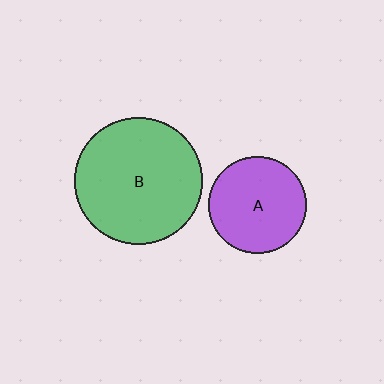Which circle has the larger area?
Circle B (green).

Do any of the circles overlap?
No, none of the circles overlap.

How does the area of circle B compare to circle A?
Approximately 1.7 times.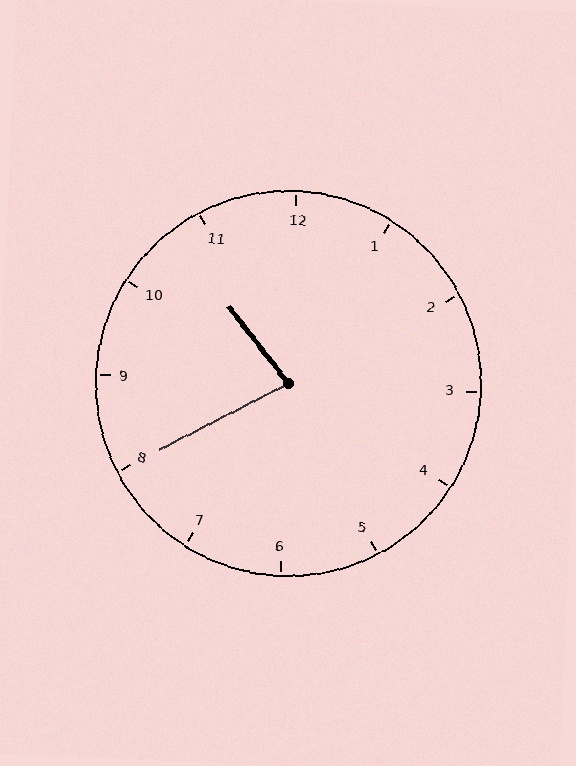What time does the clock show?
10:40.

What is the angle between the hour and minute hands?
Approximately 80 degrees.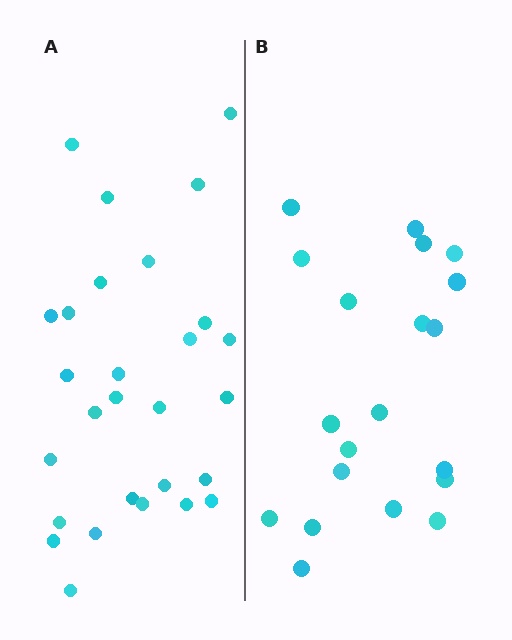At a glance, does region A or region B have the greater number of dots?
Region A (the left region) has more dots.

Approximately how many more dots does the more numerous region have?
Region A has roughly 8 or so more dots than region B.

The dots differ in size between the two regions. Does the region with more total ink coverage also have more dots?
No. Region B has more total ink coverage because its dots are larger, but region A actually contains more individual dots. Total area can be misleading — the number of items is what matters here.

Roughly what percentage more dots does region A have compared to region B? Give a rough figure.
About 40% more.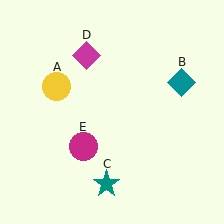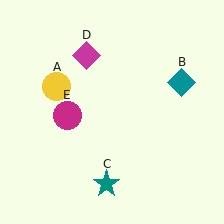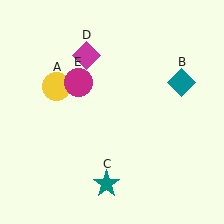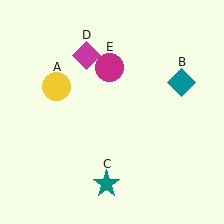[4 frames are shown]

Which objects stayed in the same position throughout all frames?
Yellow circle (object A) and teal diamond (object B) and teal star (object C) and magenta diamond (object D) remained stationary.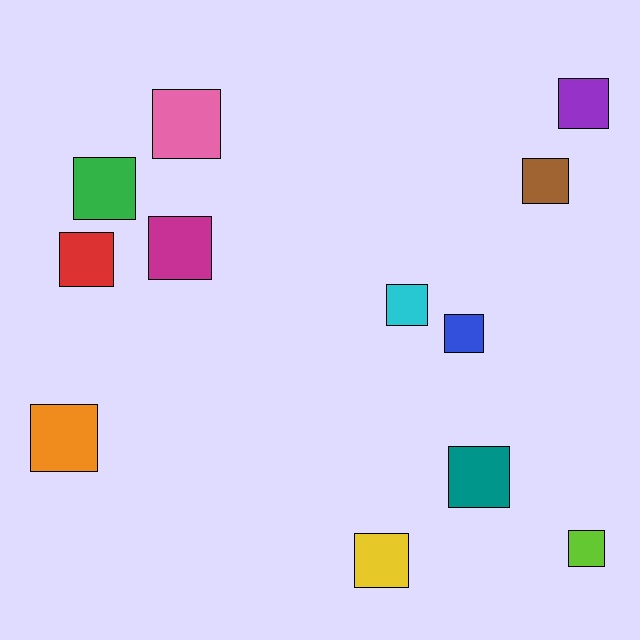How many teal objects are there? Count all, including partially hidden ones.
There is 1 teal object.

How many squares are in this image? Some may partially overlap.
There are 12 squares.